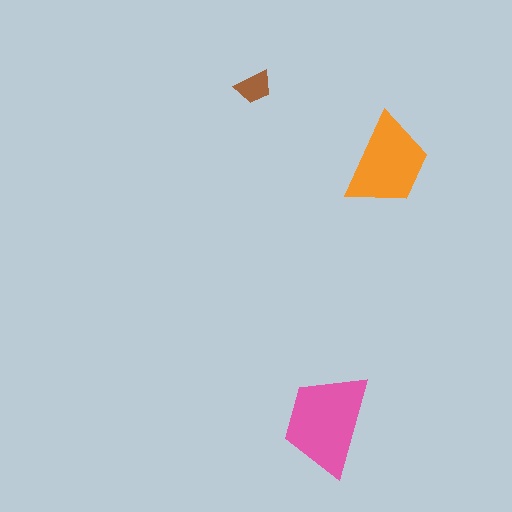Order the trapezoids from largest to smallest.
the pink one, the orange one, the brown one.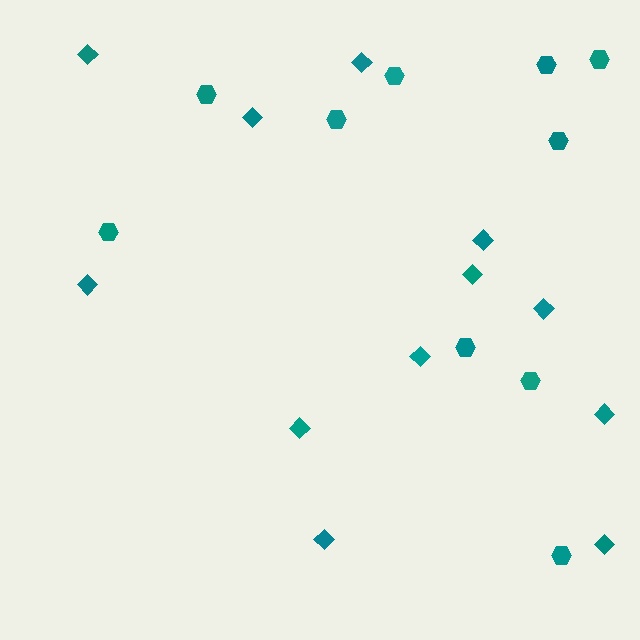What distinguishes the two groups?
There are 2 groups: one group of hexagons (10) and one group of diamonds (12).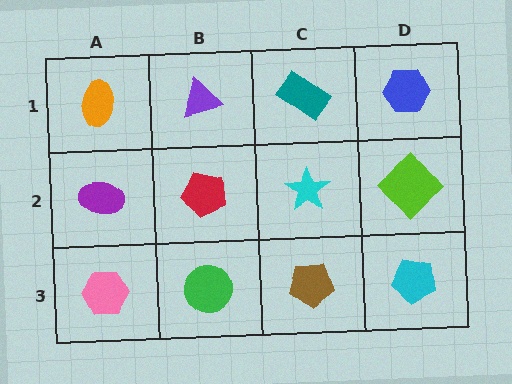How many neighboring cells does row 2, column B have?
4.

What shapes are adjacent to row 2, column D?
A blue hexagon (row 1, column D), a cyan pentagon (row 3, column D), a cyan star (row 2, column C).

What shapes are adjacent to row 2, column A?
An orange ellipse (row 1, column A), a pink hexagon (row 3, column A), a red pentagon (row 2, column B).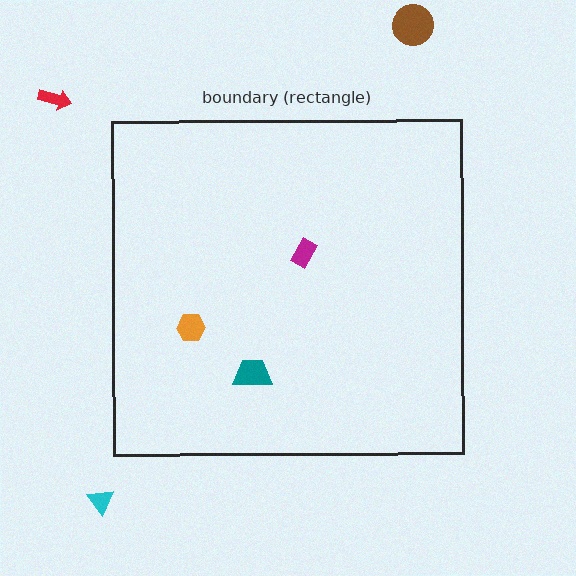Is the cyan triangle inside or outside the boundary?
Outside.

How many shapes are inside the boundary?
3 inside, 3 outside.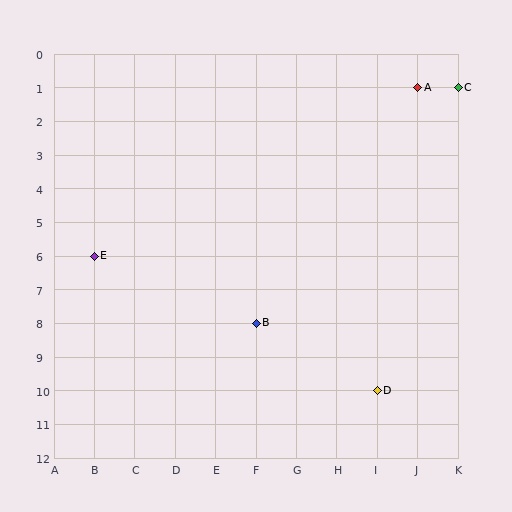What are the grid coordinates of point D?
Point D is at grid coordinates (I, 10).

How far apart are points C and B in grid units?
Points C and B are 5 columns and 7 rows apart (about 8.6 grid units diagonally).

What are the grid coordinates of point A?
Point A is at grid coordinates (J, 1).